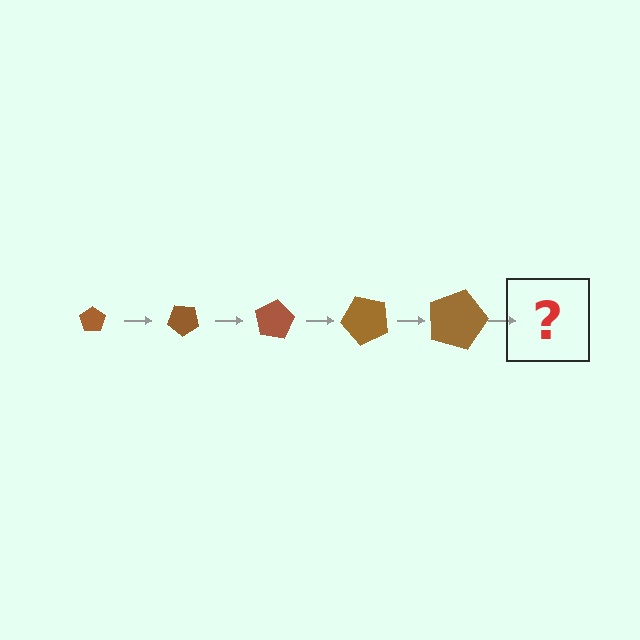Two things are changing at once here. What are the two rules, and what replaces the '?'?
The two rules are that the pentagon grows larger each step and it rotates 40 degrees each step. The '?' should be a pentagon, larger than the previous one and rotated 200 degrees from the start.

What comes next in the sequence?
The next element should be a pentagon, larger than the previous one and rotated 200 degrees from the start.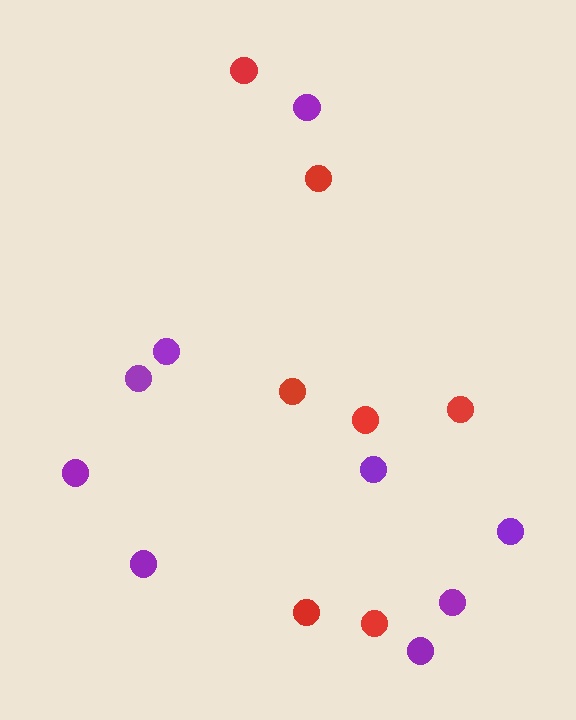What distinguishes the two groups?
There are 2 groups: one group of purple circles (9) and one group of red circles (7).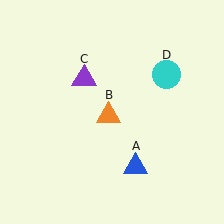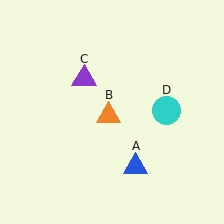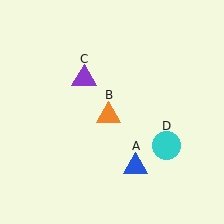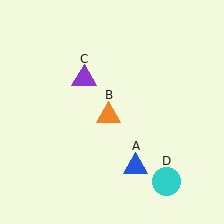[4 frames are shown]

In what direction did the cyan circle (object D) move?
The cyan circle (object D) moved down.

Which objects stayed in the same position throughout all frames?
Blue triangle (object A) and orange triangle (object B) and purple triangle (object C) remained stationary.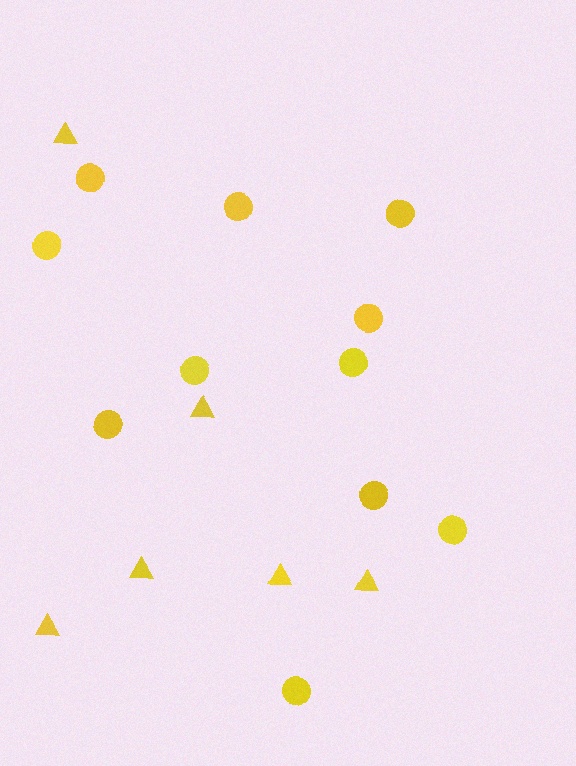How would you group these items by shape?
There are 2 groups: one group of circles (11) and one group of triangles (6).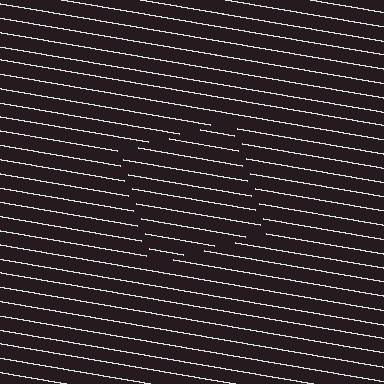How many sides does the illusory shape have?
4 sides — the line-ends trace a square.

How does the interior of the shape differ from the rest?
The interior of the shape contains the same grating, shifted by half a period — the contour is defined by the phase discontinuity where line-ends from the inner and outer gratings abut.